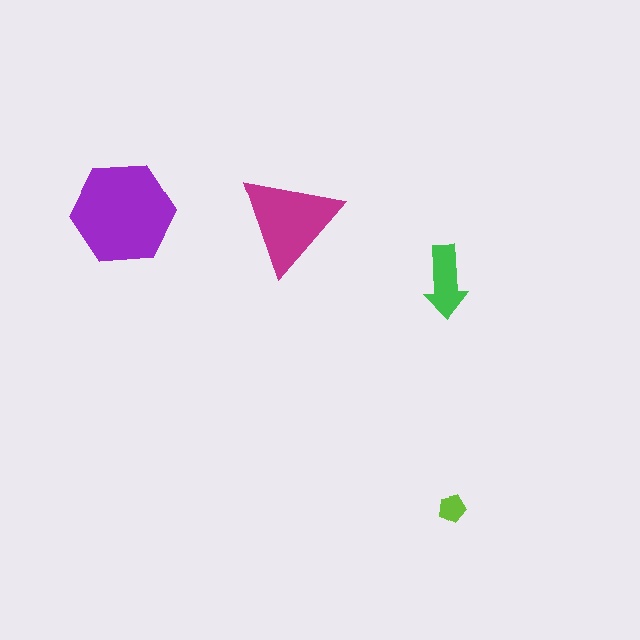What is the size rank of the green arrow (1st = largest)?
3rd.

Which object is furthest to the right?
The lime pentagon is rightmost.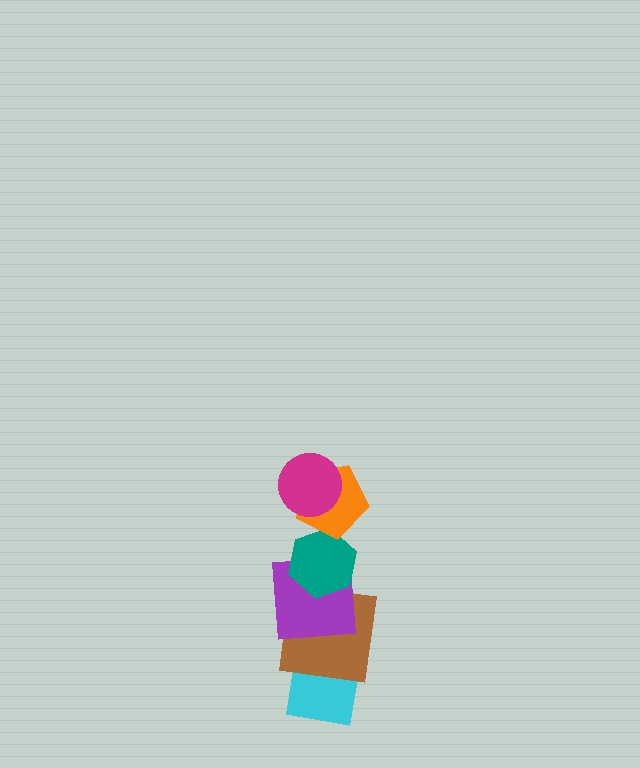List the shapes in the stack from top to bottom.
From top to bottom: the magenta circle, the orange pentagon, the teal hexagon, the purple square, the brown square, the cyan square.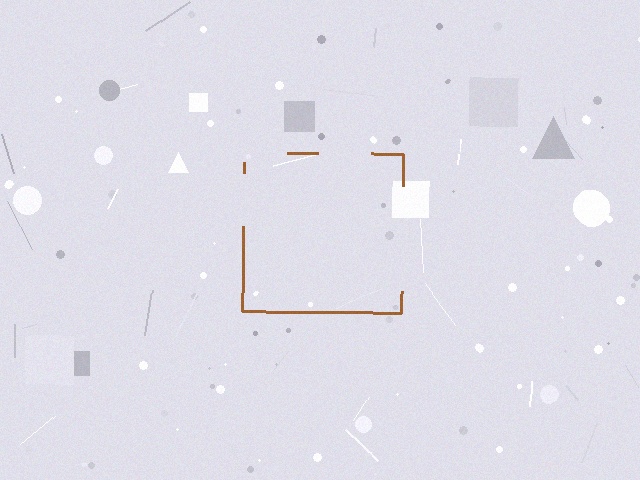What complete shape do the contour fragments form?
The contour fragments form a square.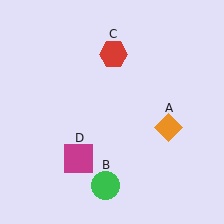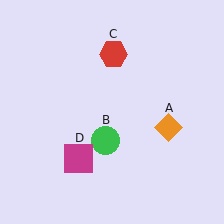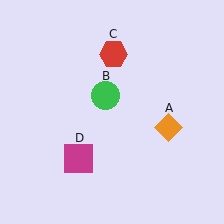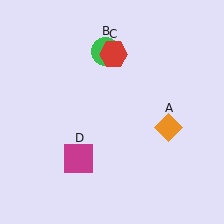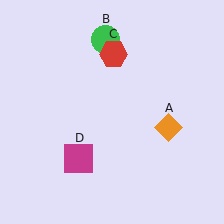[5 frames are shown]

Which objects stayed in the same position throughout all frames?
Orange diamond (object A) and red hexagon (object C) and magenta square (object D) remained stationary.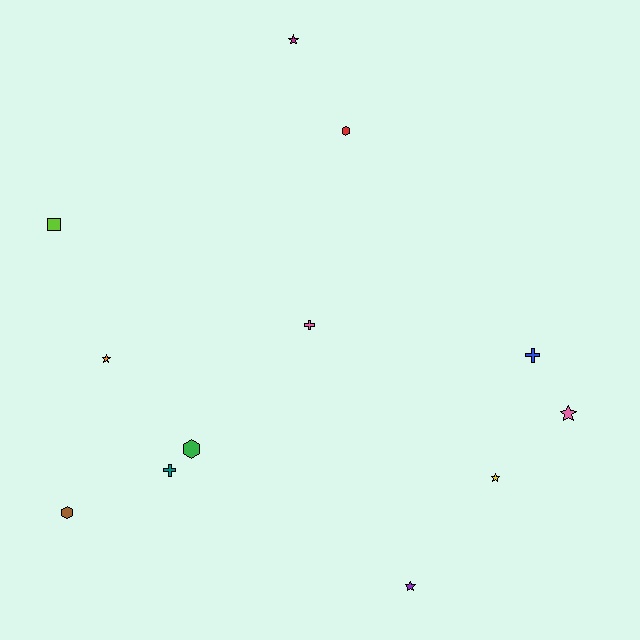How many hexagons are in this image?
There are 3 hexagons.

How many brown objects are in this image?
There is 1 brown object.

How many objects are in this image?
There are 12 objects.